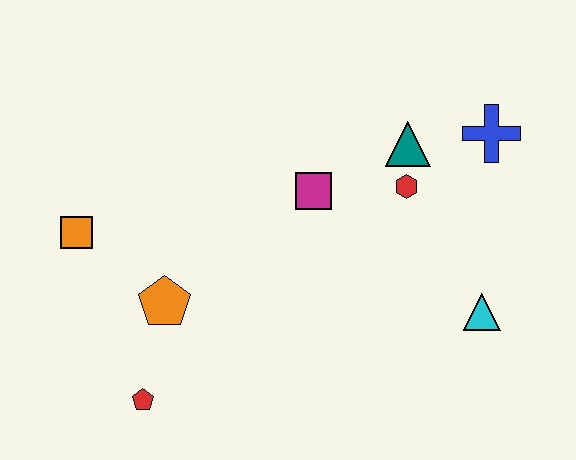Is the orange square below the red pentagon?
No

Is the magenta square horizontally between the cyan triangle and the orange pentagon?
Yes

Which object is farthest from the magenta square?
The red pentagon is farthest from the magenta square.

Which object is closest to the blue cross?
The teal triangle is closest to the blue cross.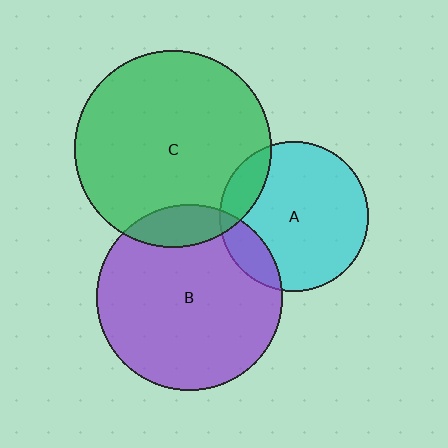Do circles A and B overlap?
Yes.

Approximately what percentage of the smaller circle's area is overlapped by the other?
Approximately 15%.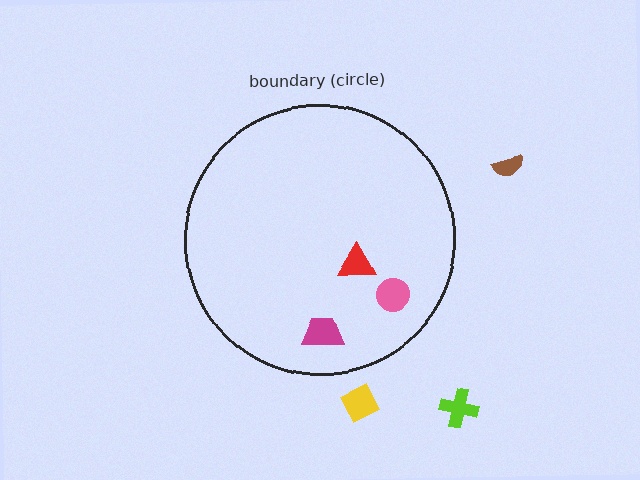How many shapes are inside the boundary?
3 inside, 3 outside.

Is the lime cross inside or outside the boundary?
Outside.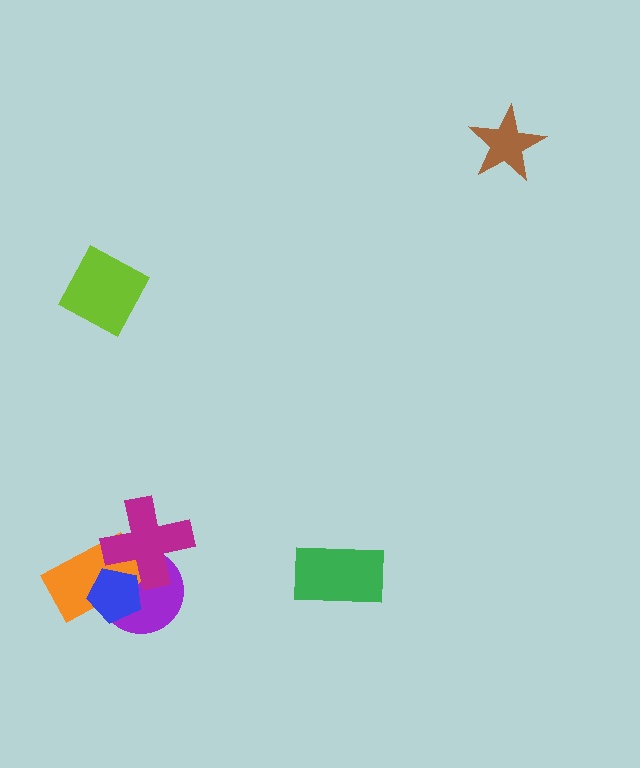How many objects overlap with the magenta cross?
3 objects overlap with the magenta cross.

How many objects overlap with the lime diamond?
0 objects overlap with the lime diamond.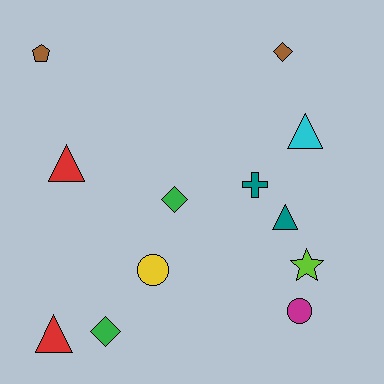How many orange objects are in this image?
There are no orange objects.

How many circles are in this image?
There are 2 circles.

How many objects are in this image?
There are 12 objects.